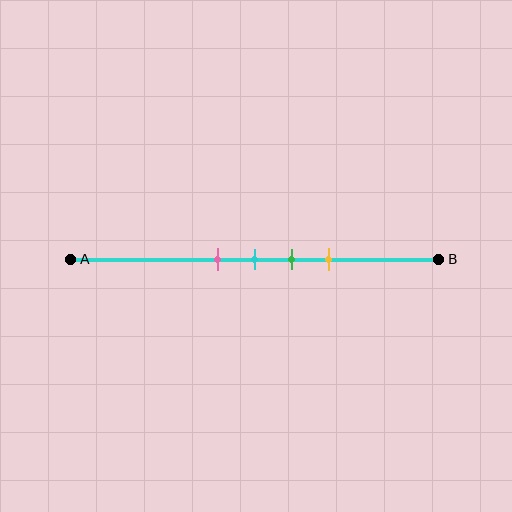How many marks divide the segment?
There are 4 marks dividing the segment.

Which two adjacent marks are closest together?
The pink and cyan marks are the closest adjacent pair.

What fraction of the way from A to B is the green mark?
The green mark is approximately 60% (0.6) of the way from A to B.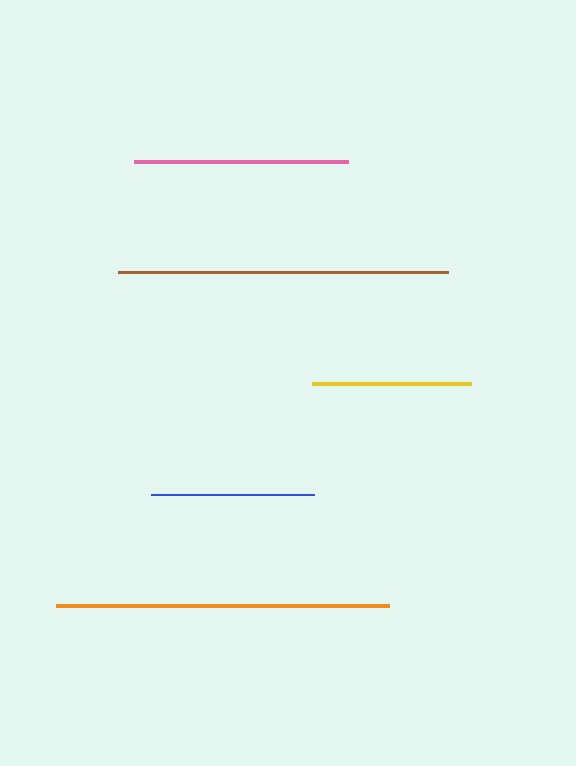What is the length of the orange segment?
The orange segment is approximately 333 pixels long.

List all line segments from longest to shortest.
From longest to shortest: orange, brown, pink, blue, yellow.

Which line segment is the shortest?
The yellow line is the shortest at approximately 160 pixels.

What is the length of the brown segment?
The brown segment is approximately 330 pixels long.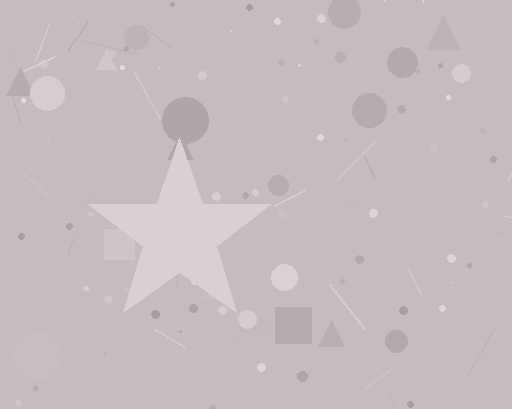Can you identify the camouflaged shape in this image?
The camouflaged shape is a star.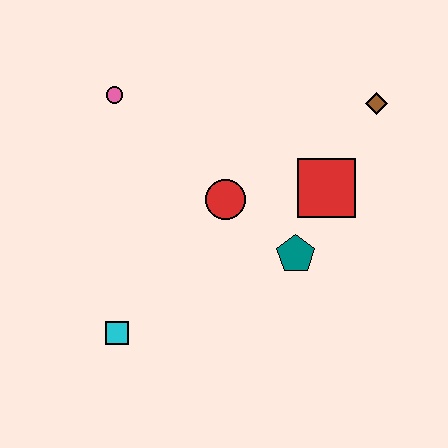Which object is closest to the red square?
The teal pentagon is closest to the red square.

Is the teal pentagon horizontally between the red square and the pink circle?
Yes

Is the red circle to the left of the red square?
Yes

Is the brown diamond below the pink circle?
Yes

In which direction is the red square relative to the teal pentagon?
The red square is above the teal pentagon.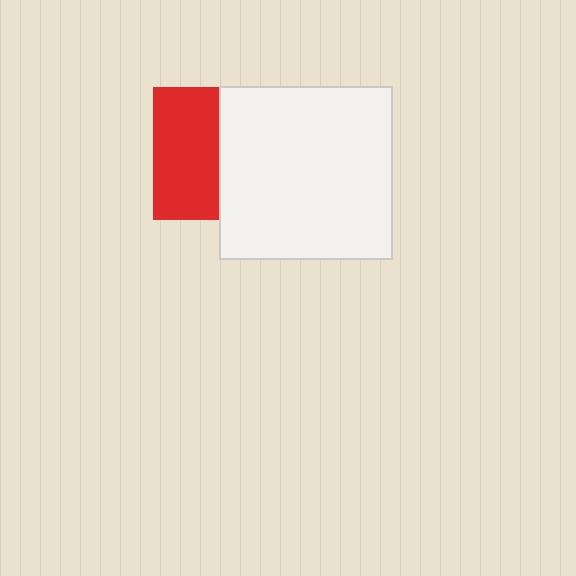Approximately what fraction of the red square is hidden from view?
Roughly 50% of the red square is hidden behind the white square.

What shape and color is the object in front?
The object in front is a white square.